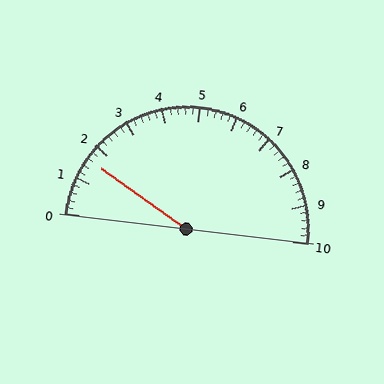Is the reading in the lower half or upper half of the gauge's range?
The reading is in the lower half of the range (0 to 10).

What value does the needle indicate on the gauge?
The needle indicates approximately 1.6.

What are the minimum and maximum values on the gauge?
The gauge ranges from 0 to 10.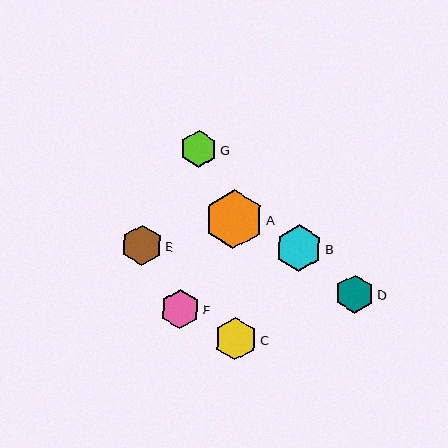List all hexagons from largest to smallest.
From largest to smallest: A, B, C, E, F, D, G.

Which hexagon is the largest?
Hexagon A is the largest with a size of approximately 59 pixels.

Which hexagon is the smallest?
Hexagon G is the smallest with a size of approximately 37 pixels.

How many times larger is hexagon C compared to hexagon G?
Hexagon C is approximately 1.2 times the size of hexagon G.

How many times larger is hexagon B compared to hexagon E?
Hexagon B is approximately 1.1 times the size of hexagon E.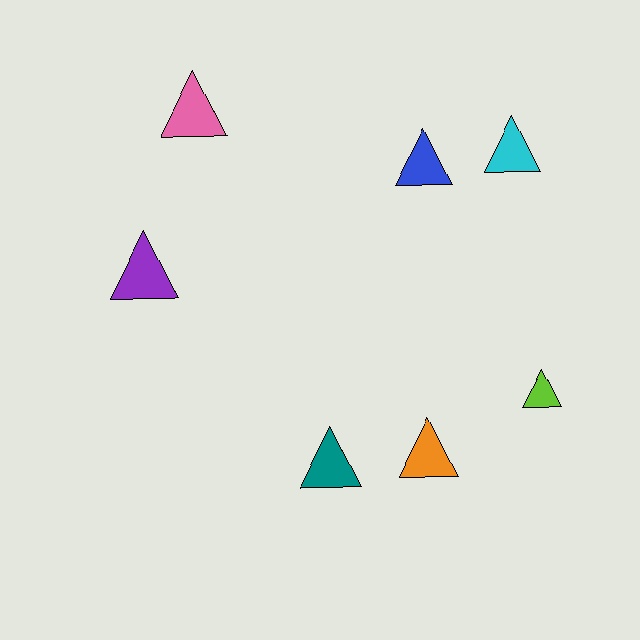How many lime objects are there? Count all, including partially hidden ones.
There is 1 lime object.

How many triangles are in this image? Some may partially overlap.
There are 7 triangles.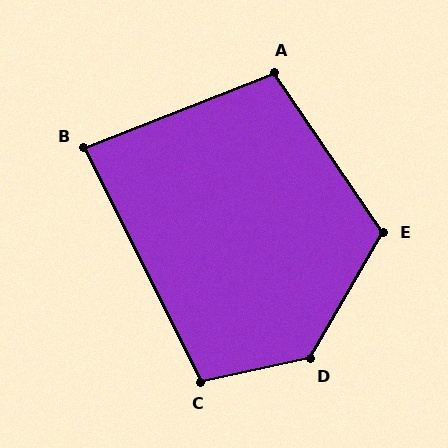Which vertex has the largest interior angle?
D, at approximately 132 degrees.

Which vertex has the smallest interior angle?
B, at approximately 85 degrees.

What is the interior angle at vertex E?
Approximately 116 degrees (obtuse).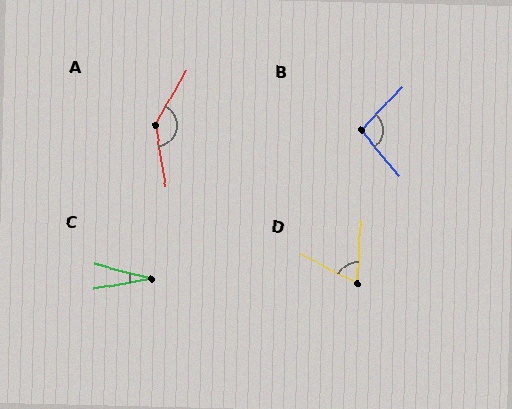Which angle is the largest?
A, at approximately 140 degrees.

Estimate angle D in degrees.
Approximately 66 degrees.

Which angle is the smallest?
C, at approximately 24 degrees.